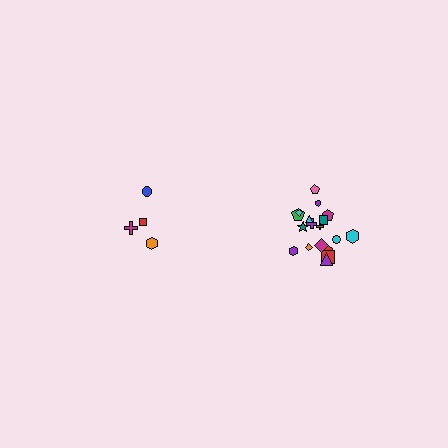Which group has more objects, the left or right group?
The right group.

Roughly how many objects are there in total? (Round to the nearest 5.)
Roughly 20 objects in total.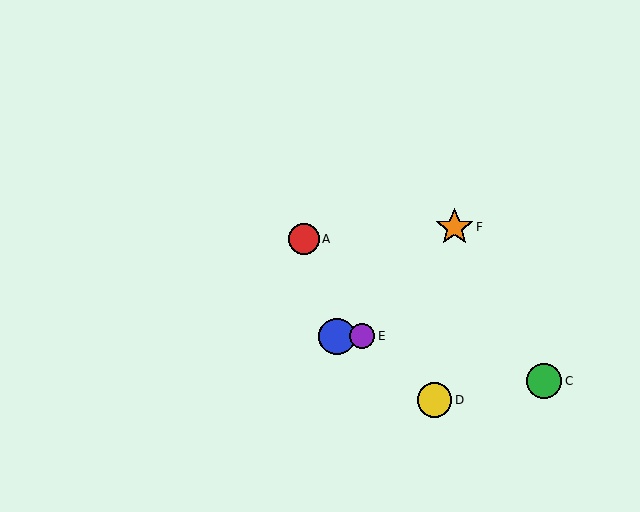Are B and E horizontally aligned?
Yes, both are at y≈336.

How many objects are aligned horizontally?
2 objects (B, E) are aligned horizontally.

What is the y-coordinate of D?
Object D is at y≈400.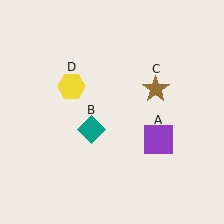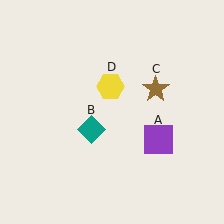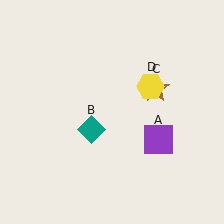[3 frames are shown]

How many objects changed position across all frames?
1 object changed position: yellow hexagon (object D).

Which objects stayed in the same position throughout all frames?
Purple square (object A) and teal diamond (object B) and brown star (object C) remained stationary.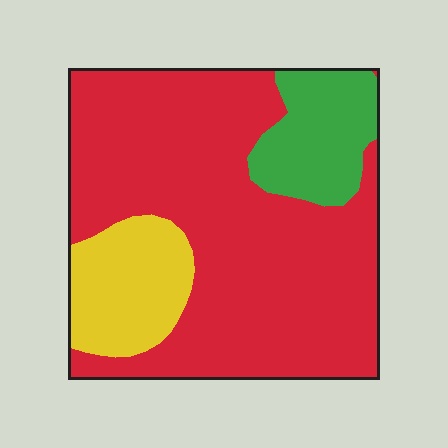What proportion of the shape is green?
Green covers roughly 15% of the shape.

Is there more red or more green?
Red.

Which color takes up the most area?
Red, at roughly 70%.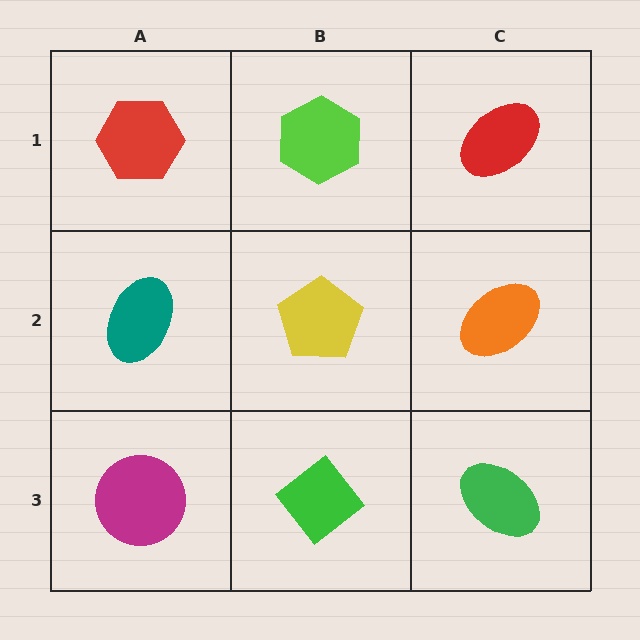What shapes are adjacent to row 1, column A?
A teal ellipse (row 2, column A), a lime hexagon (row 1, column B).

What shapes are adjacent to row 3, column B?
A yellow pentagon (row 2, column B), a magenta circle (row 3, column A), a green ellipse (row 3, column C).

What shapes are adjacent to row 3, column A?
A teal ellipse (row 2, column A), a green diamond (row 3, column B).